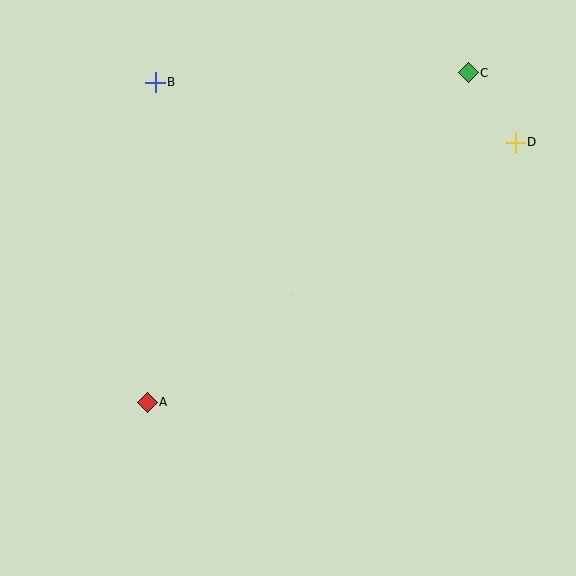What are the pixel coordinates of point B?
Point B is at (155, 82).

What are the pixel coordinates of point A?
Point A is at (147, 402).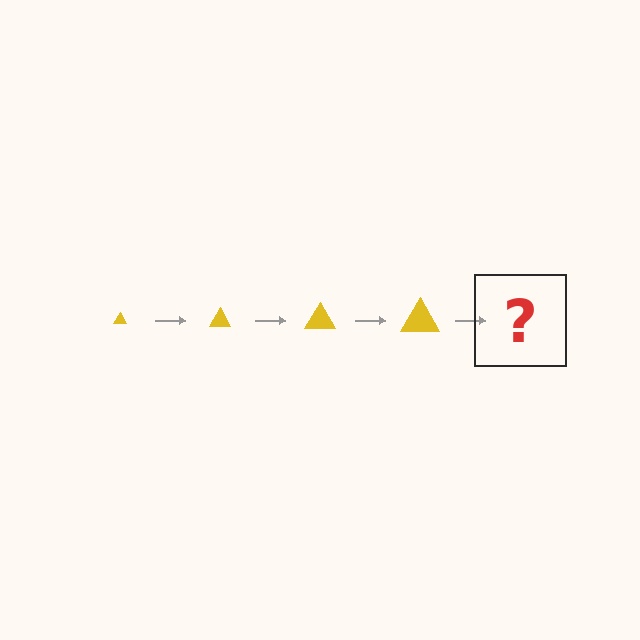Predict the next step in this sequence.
The next step is a yellow triangle, larger than the previous one.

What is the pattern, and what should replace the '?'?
The pattern is that the triangle gets progressively larger each step. The '?' should be a yellow triangle, larger than the previous one.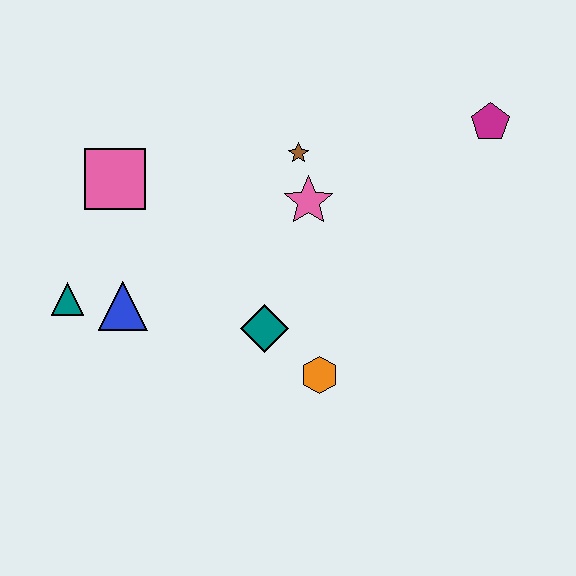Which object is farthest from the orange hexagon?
The magenta pentagon is farthest from the orange hexagon.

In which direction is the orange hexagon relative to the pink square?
The orange hexagon is to the right of the pink square.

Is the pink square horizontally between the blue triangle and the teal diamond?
No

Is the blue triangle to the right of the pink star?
No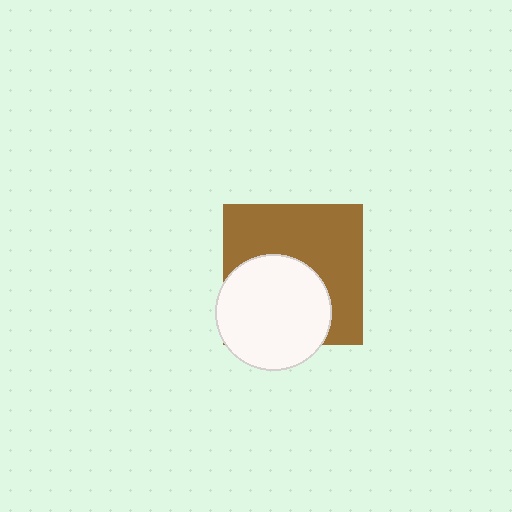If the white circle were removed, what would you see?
You would see the complete brown square.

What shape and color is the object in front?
The object in front is a white circle.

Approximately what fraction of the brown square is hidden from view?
Roughly 44% of the brown square is hidden behind the white circle.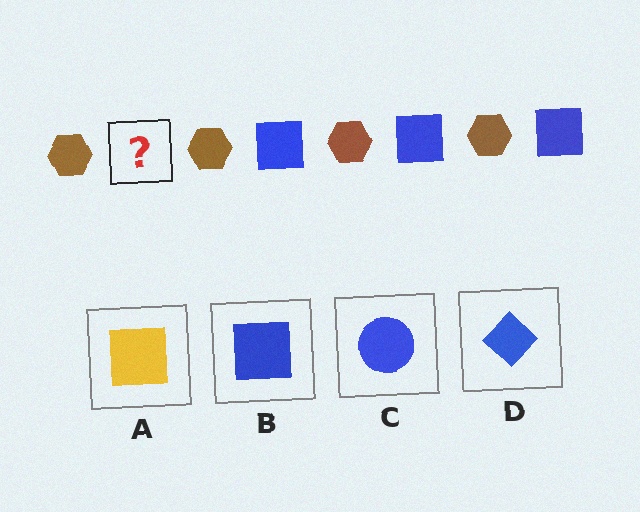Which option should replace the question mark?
Option B.